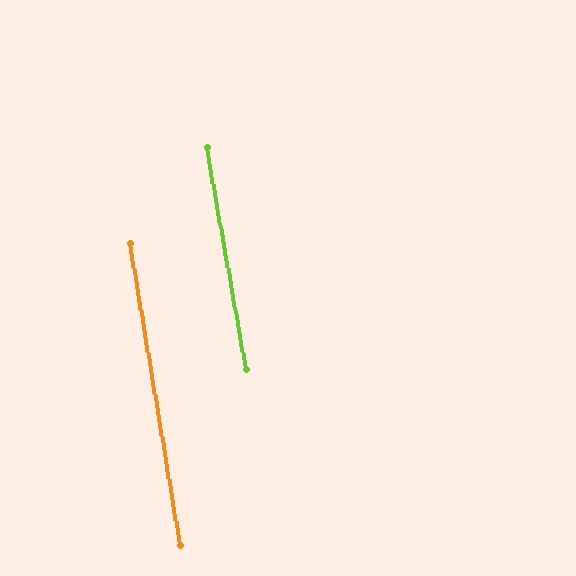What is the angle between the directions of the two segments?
Approximately 1 degree.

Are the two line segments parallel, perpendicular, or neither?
Parallel — their directions differ by only 0.8°.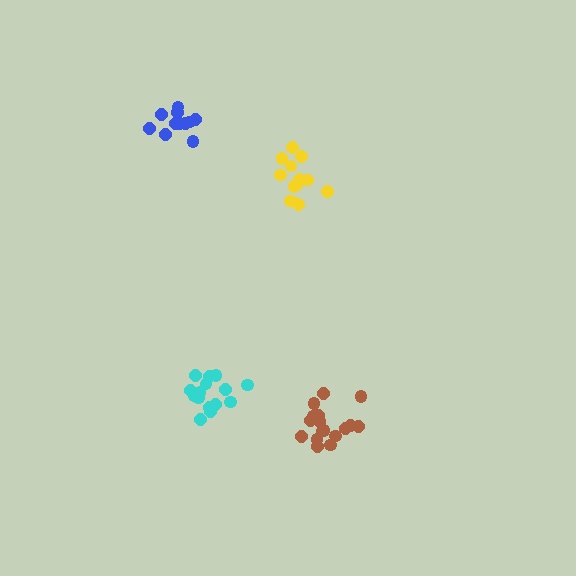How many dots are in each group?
Group 1: 15 dots, Group 2: 12 dots, Group 3: 17 dots, Group 4: 11 dots (55 total).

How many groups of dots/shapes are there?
There are 4 groups.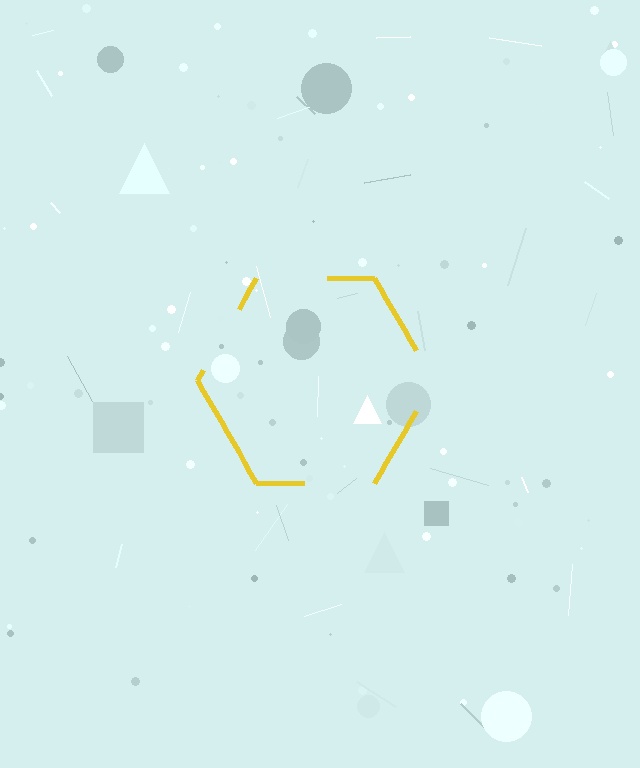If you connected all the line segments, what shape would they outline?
They would outline a hexagon.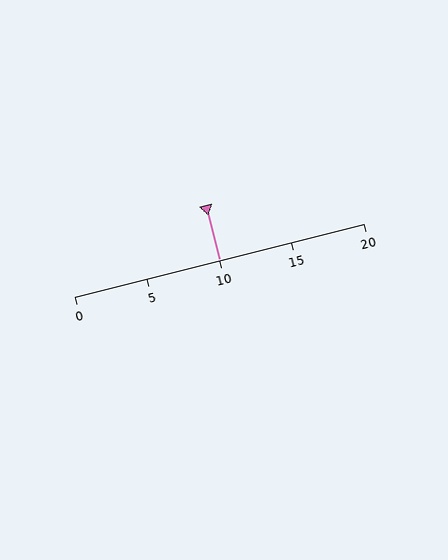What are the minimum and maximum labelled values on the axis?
The axis runs from 0 to 20.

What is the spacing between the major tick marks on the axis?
The major ticks are spaced 5 apart.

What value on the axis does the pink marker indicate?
The marker indicates approximately 10.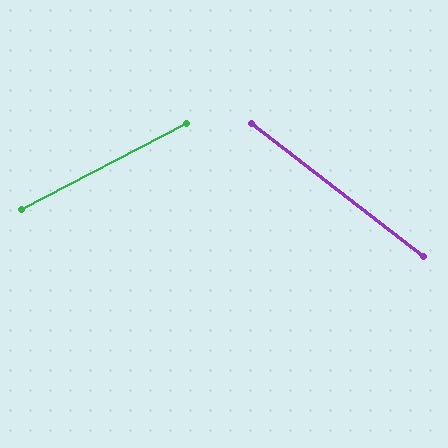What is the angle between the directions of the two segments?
Approximately 65 degrees.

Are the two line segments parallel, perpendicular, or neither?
Neither parallel nor perpendicular — they differ by about 65°.